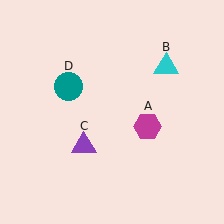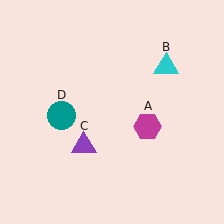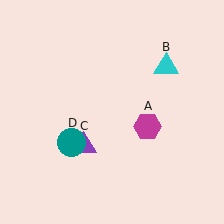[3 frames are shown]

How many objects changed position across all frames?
1 object changed position: teal circle (object D).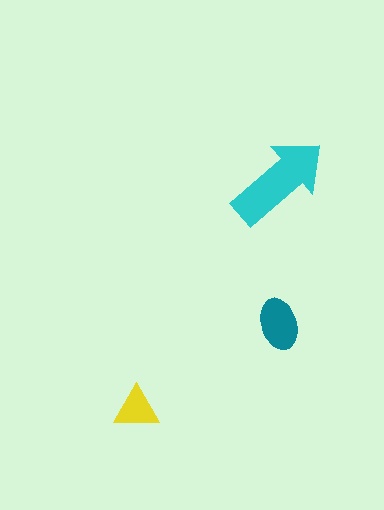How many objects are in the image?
There are 3 objects in the image.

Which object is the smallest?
The yellow triangle.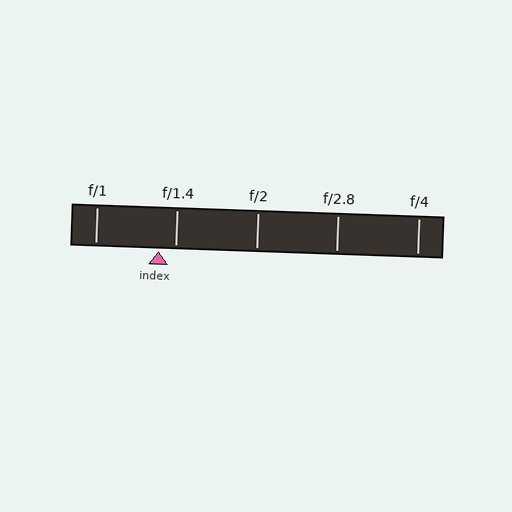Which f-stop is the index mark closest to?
The index mark is closest to f/1.4.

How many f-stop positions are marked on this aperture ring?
There are 5 f-stop positions marked.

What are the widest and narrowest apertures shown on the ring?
The widest aperture shown is f/1 and the narrowest is f/4.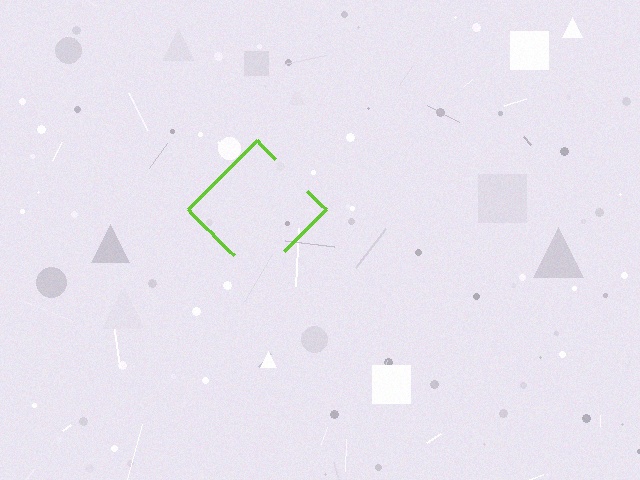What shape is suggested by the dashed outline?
The dashed outline suggests a diamond.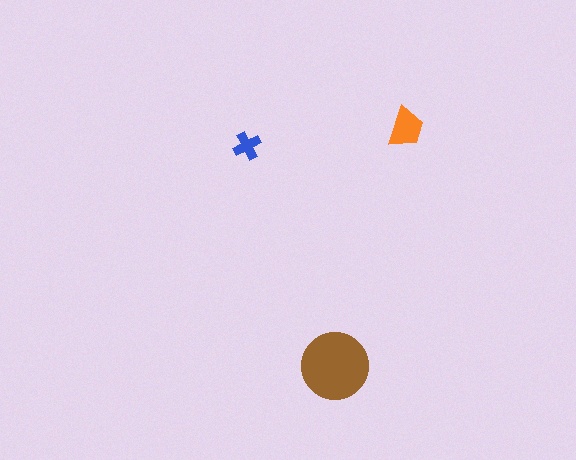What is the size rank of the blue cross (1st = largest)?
3rd.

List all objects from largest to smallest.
The brown circle, the orange trapezoid, the blue cross.